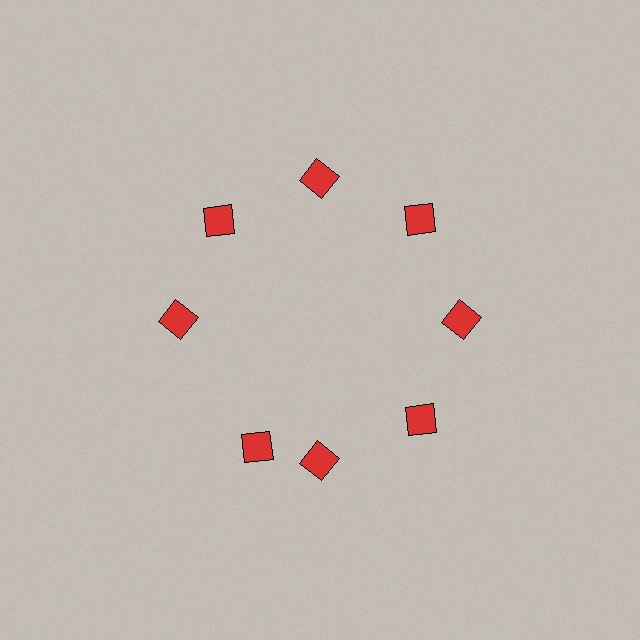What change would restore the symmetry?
The symmetry would be restored by rotating it back into even spacing with its neighbors so that all 8 diamonds sit at equal angles and equal distance from the center.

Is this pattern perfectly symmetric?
No. The 8 red diamonds are arranged in a ring, but one element near the 8 o'clock position is rotated out of alignment along the ring, breaking the 8-fold rotational symmetry.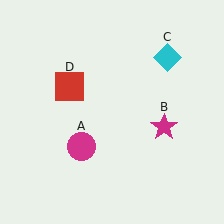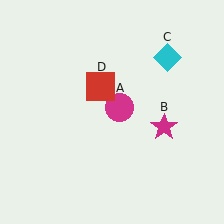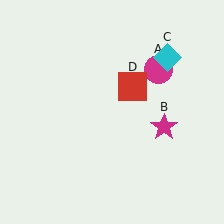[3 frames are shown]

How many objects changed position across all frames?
2 objects changed position: magenta circle (object A), red square (object D).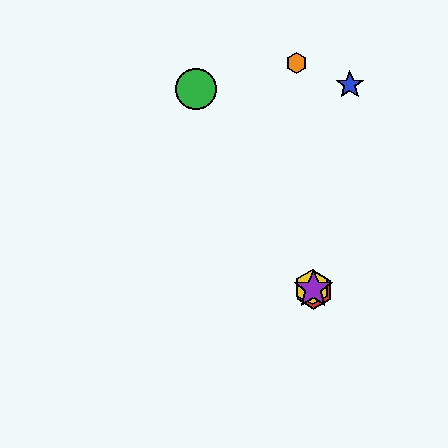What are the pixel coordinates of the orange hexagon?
The orange hexagon is at (296, 63).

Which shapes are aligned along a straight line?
The red hexagon, the green circle, the yellow hexagon, the purple star are aligned along a straight line.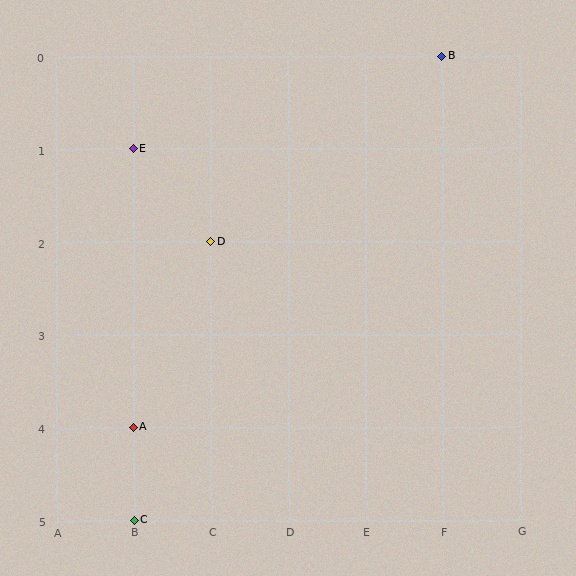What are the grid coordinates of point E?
Point E is at grid coordinates (B, 1).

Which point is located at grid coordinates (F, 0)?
Point B is at (F, 0).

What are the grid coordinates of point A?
Point A is at grid coordinates (B, 4).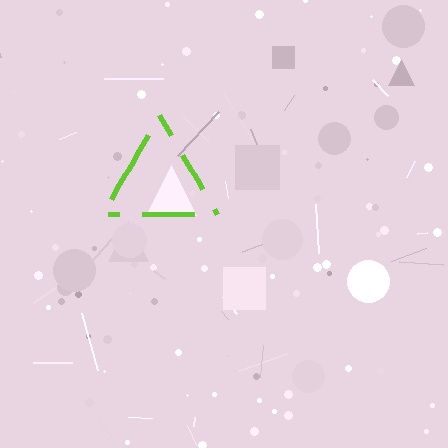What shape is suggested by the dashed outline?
The dashed outline suggests a triangle.